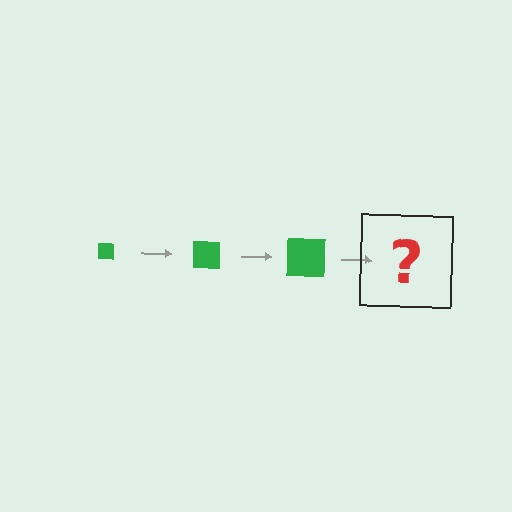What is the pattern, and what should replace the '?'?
The pattern is that the square gets progressively larger each step. The '?' should be a green square, larger than the previous one.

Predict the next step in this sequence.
The next step is a green square, larger than the previous one.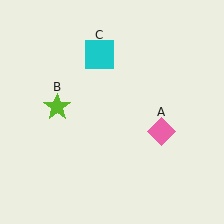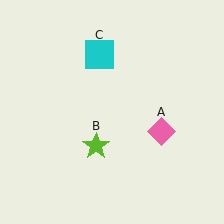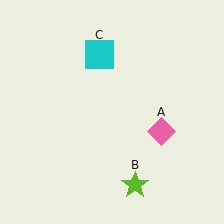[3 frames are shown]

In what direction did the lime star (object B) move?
The lime star (object B) moved down and to the right.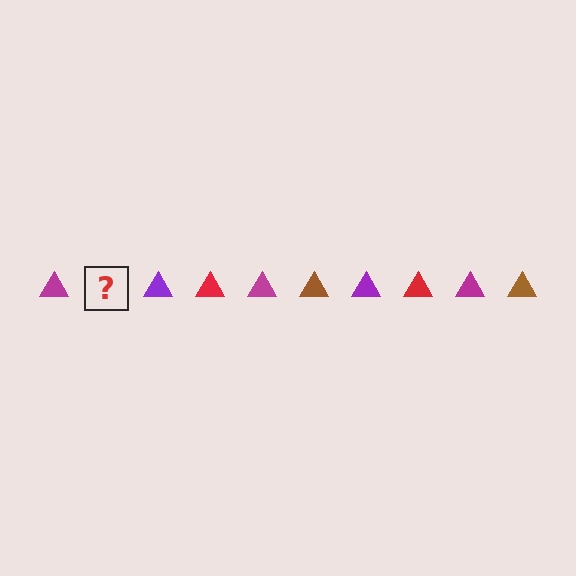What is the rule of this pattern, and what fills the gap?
The rule is that the pattern cycles through magenta, brown, purple, red triangles. The gap should be filled with a brown triangle.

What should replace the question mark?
The question mark should be replaced with a brown triangle.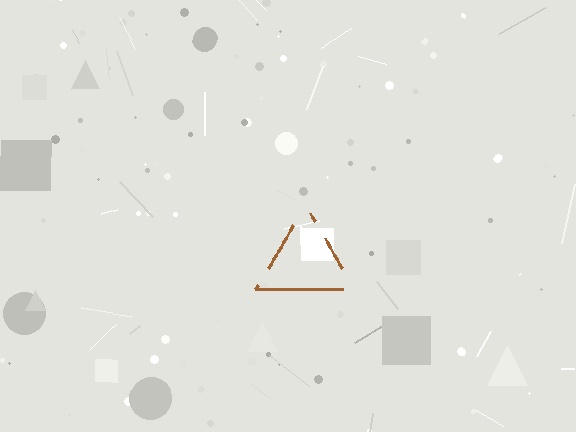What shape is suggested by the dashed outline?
The dashed outline suggests a triangle.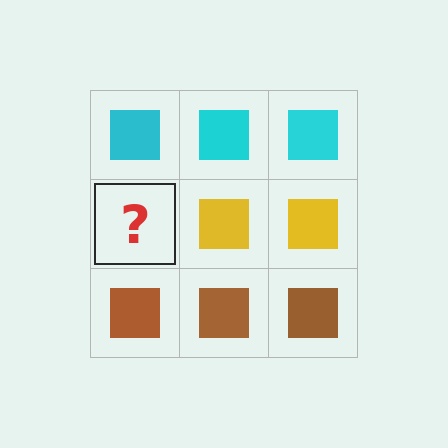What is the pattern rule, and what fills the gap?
The rule is that each row has a consistent color. The gap should be filled with a yellow square.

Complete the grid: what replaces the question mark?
The question mark should be replaced with a yellow square.